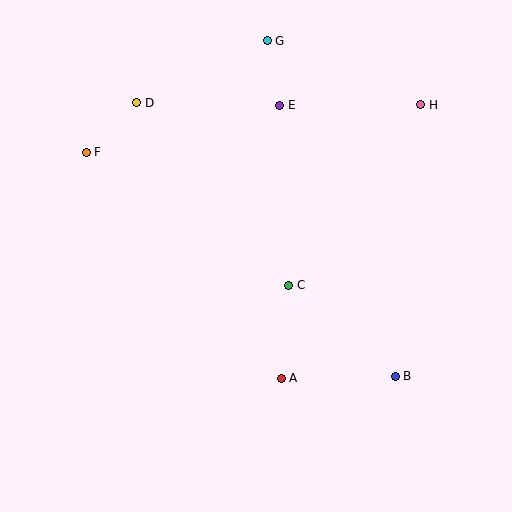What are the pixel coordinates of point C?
Point C is at (289, 285).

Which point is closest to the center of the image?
Point C at (289, 285) is closest to the center.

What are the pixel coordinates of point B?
Point B is at (395, 376).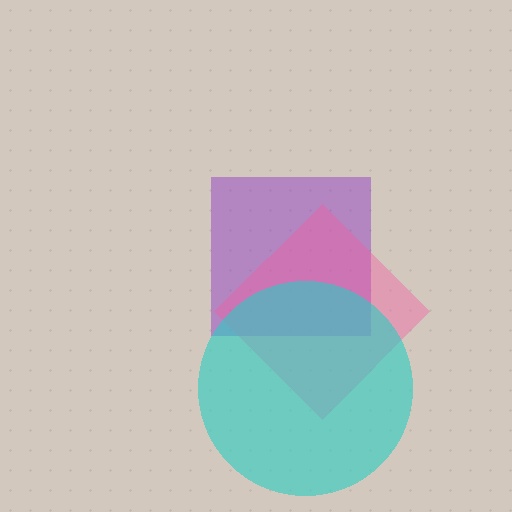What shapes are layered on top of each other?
The layered shapes are: a purple square, a pink diamond, a cyan circle.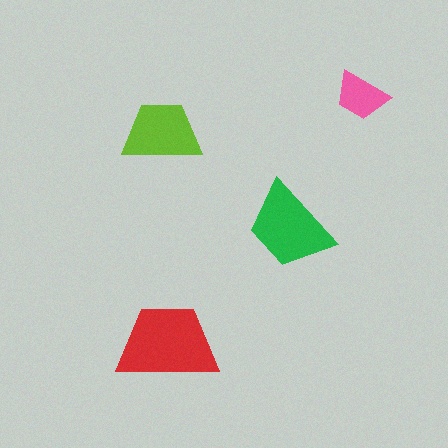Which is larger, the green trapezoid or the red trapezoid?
The red one.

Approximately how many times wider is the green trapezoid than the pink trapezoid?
About 1.5 times wider.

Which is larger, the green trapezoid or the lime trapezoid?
The green one.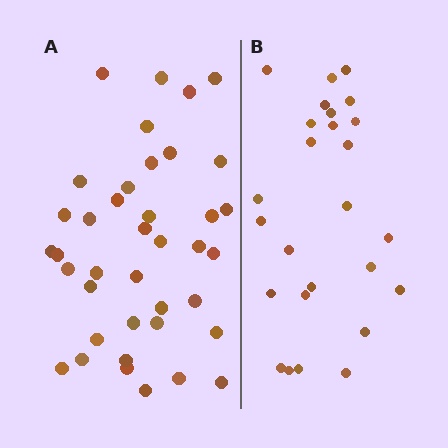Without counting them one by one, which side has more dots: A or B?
Region A (the left region) has more dots.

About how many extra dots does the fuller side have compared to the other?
Region A has approximately 15 more dots than region B.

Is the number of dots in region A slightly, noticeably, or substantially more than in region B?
Region A has substantially more. The ratio is roughly 1.5 to 1.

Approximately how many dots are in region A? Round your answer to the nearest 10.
About 40 dots. (The exact count is 39, which rounds to 40.)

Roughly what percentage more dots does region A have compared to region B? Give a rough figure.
About 50% more.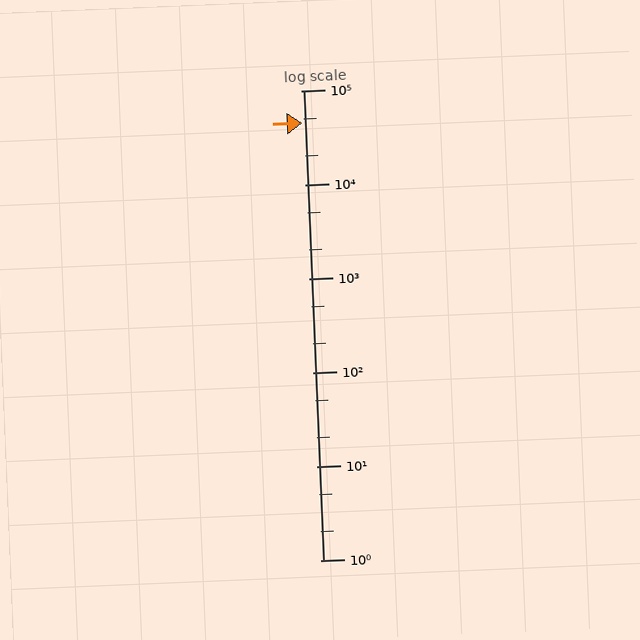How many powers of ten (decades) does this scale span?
The scale spans 5 decades, from 1 to 100000.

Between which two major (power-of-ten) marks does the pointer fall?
The pointer is between 10000 and 100000.